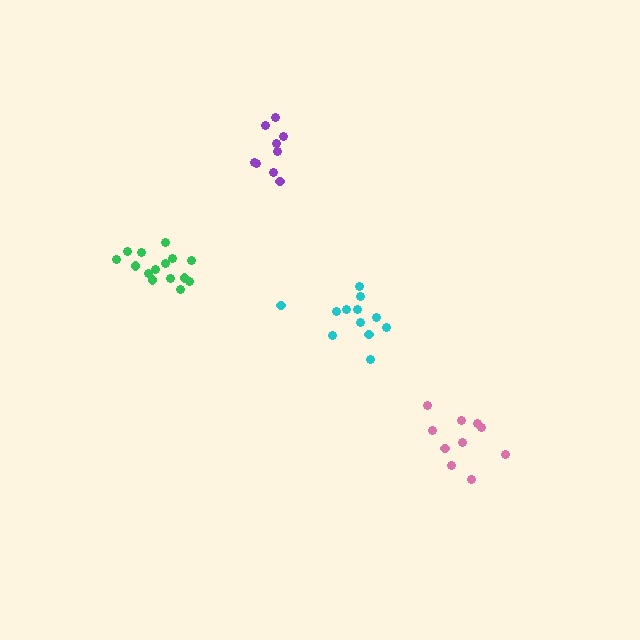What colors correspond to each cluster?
The clusters are colored: pink, purple, cyan, green.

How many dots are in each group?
Group 1: 10 dots, Group 2: 9 dots, Group 3: 12 dots, Group 4: 15 dots (46 total).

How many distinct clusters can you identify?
There are 4 distinct clusters.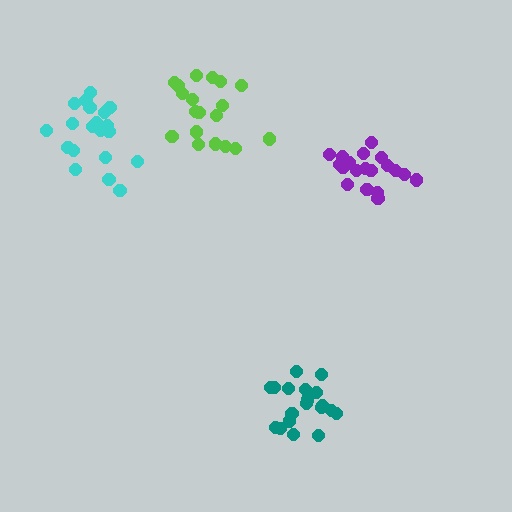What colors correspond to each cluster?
The clusters are colored: lime, purple, cyan, teal.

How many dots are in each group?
Group 1: 19 dots, Group 2: 19 dots, Group 3: 21 dots, Group 4: 20 dots (79 total).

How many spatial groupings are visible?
There are 4 spatial groupings.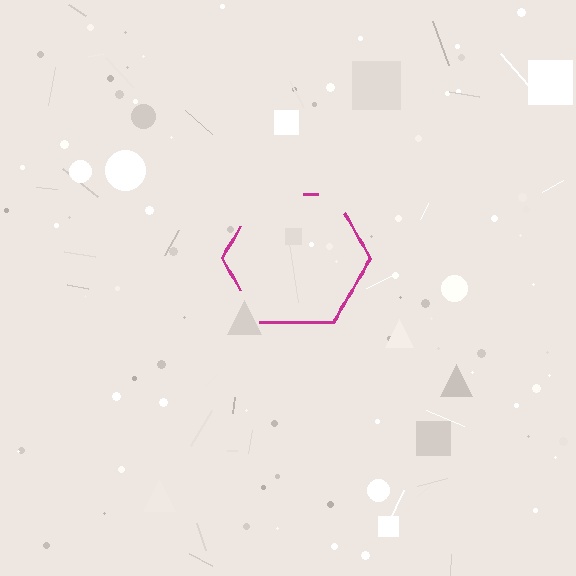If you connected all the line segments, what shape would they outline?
They would outline a hexagon.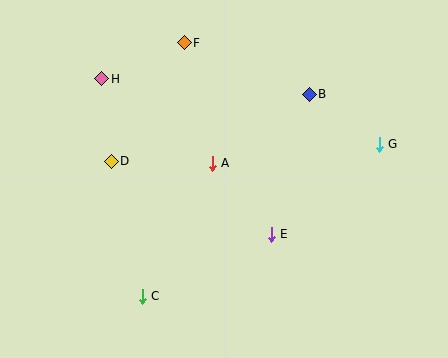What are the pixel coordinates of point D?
Point D is at (111, 161).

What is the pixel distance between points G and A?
The distance between G and A is 168 pixels.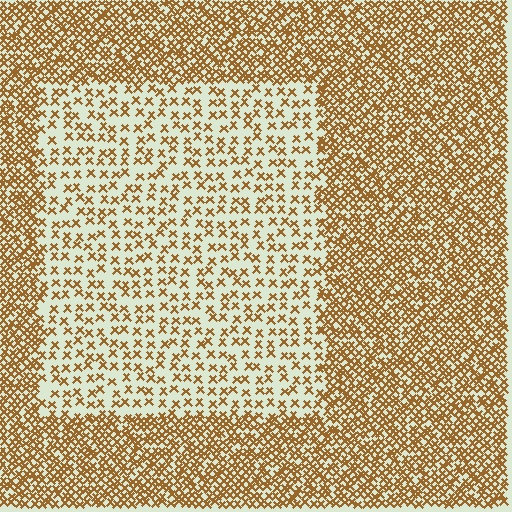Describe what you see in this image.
The image contains small brown elements arranged at two different densities. A rectangle-shaped region is visible where the elements are less densely packed than the surrounding area.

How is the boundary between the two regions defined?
The boundary is defined by a change in element density (approximately 2.5x ratio). All elements are the same color, size, and shape.